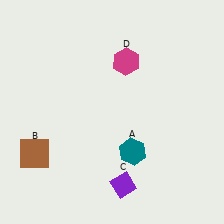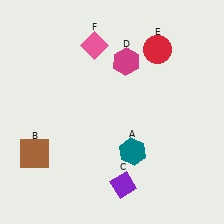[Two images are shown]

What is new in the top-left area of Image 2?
A pink diamond (F) was added in the top-left area of Image 2.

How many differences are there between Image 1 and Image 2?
There are 2 differences between the two images.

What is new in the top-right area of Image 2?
A red circle (E) was added in the top-right area of Image 2.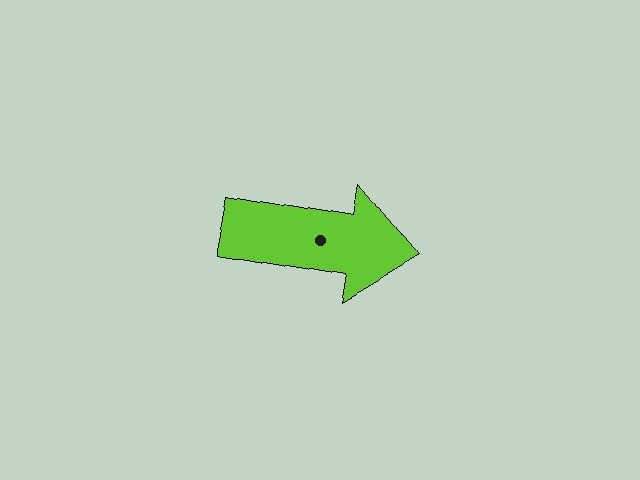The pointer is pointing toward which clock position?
Roughly 3 o'clock.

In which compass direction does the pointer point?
East.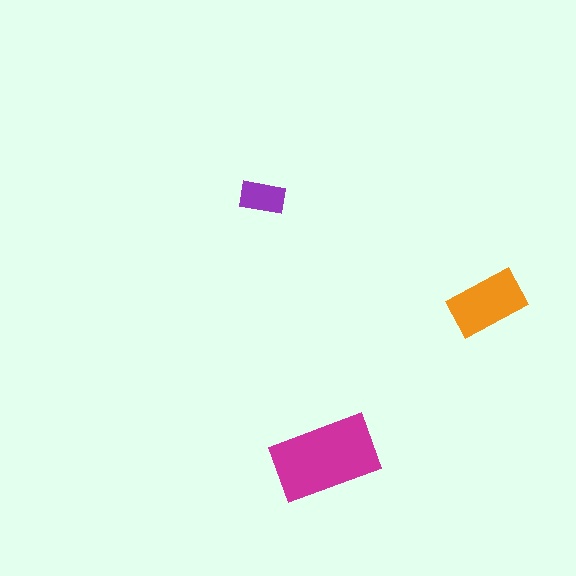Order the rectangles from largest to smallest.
the magenta one, the orange one, the purple one.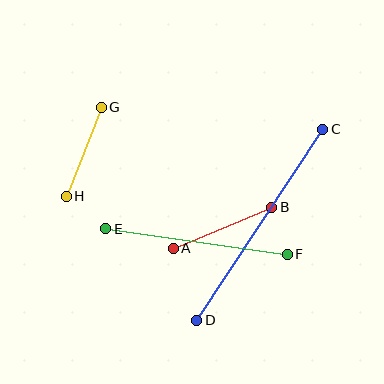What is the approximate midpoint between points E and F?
The midpoint is at approximately (197, 241) pixels.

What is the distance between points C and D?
The distance is approximately 229 pixels.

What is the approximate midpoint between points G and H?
The midpoint is at approximately (84, 152) pixels.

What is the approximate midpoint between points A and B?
The midpoint is at approximately (223, 228) pixels.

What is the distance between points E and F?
The distance is approximately 183 pixels.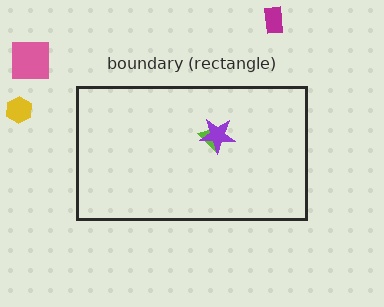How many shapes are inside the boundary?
2 inside, 3 outside.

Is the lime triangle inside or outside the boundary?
Inside.